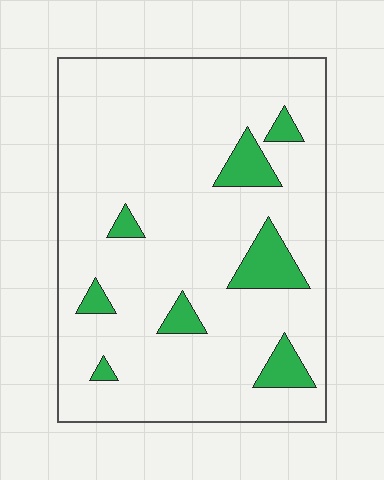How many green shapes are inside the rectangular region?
8.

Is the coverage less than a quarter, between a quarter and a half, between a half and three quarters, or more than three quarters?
Less than a quarter.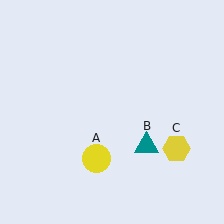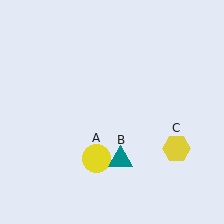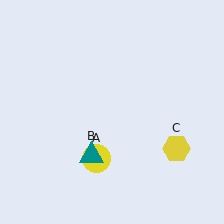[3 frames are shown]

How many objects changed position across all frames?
1 object changed position: teal triangle (object B).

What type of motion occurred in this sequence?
The teal triangle (object B) rotated clockwise around the center of the scene.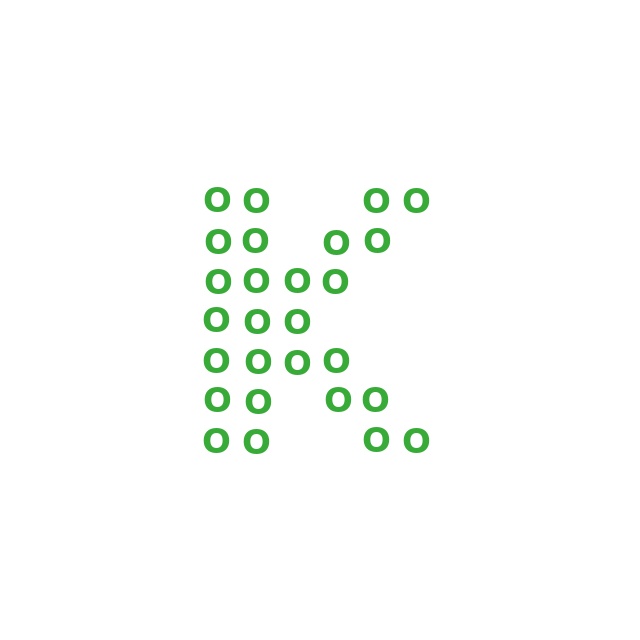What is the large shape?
The large shape is the letter K.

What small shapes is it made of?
It is made of small letter O's.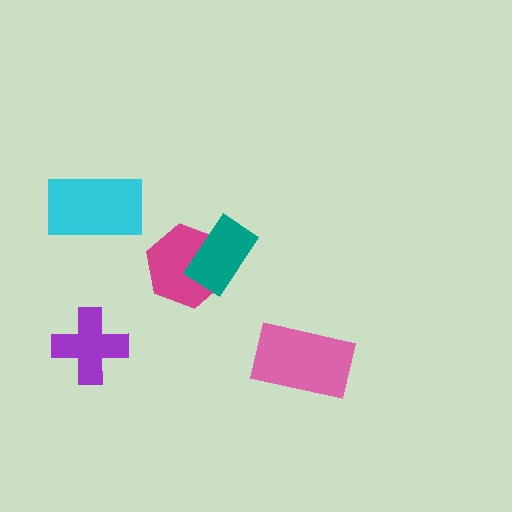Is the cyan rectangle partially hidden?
No, no other shape covers it.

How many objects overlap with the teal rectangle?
1 object overlaps with the teal rectangle.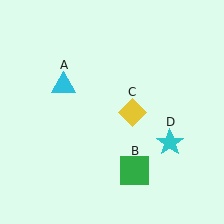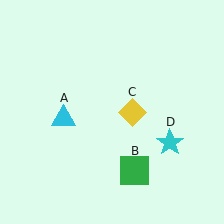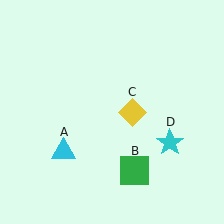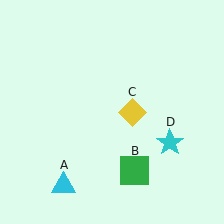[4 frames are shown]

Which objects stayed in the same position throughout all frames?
Green square (object B) and yellow diamond (object C) and cyan star (object D) remained stationary.